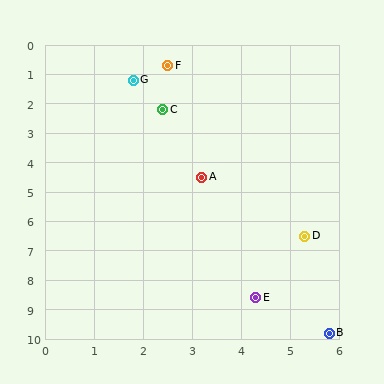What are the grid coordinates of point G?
Point G is at approximately (1.8, 1.2).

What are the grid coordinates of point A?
Point A is at approximately (3.2, 4.5).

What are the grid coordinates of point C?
Point C is at approximately (2.4, 2.2).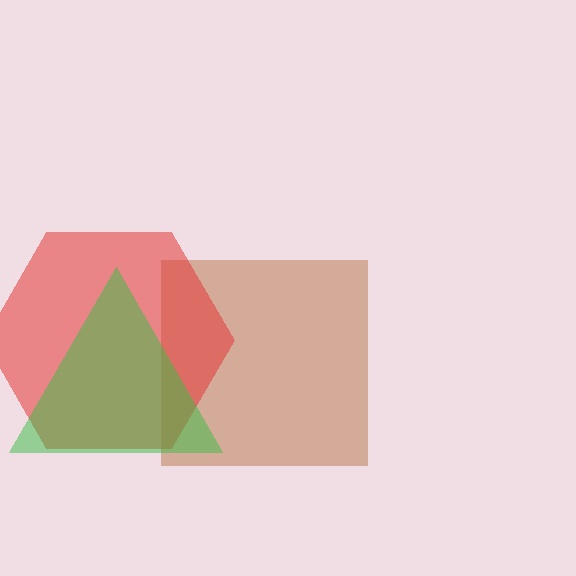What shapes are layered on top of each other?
The layered shapes are: a brown square, a red hexagon, a green triangle.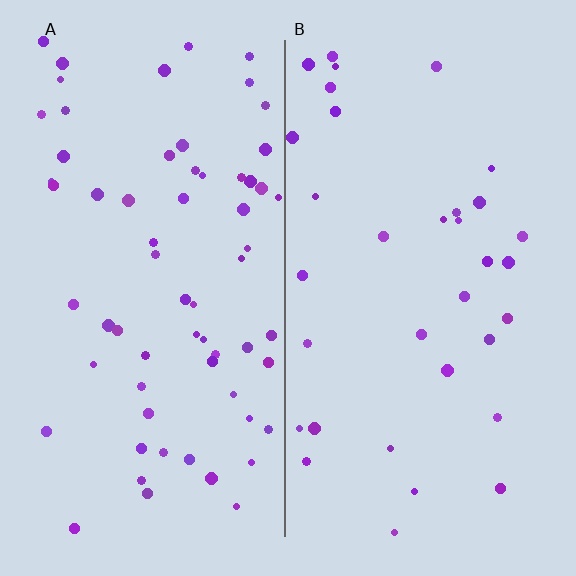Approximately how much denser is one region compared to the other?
Approximately 1.9× — region A over region B.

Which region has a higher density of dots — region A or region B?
A (the left).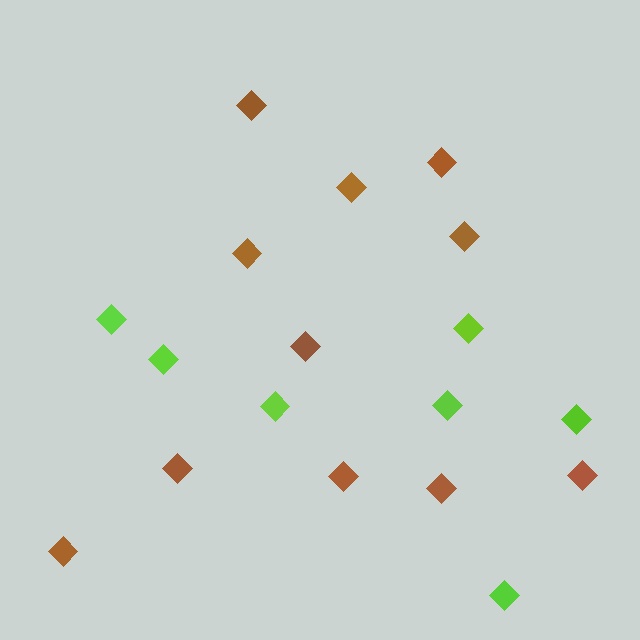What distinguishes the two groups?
There are 2 groups: one group of brown diamonds (11) and one group of lime diamonds (7).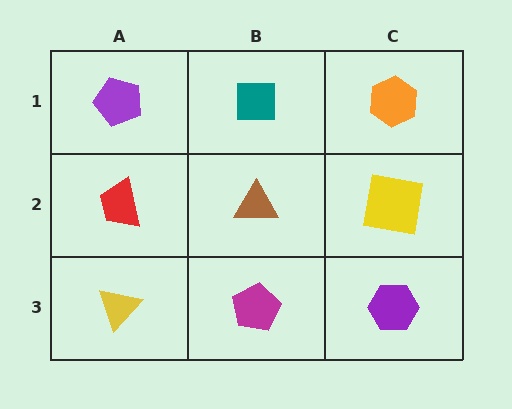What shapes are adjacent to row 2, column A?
A purple pentagon (row 1, column A), a yellow triangle (row 3, column A), a brown triangle (row 2, column B).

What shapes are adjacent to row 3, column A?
A red trapezoid (row 2, column A), a magenta pentagon (row 3, column B).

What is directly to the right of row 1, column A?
A teal square.